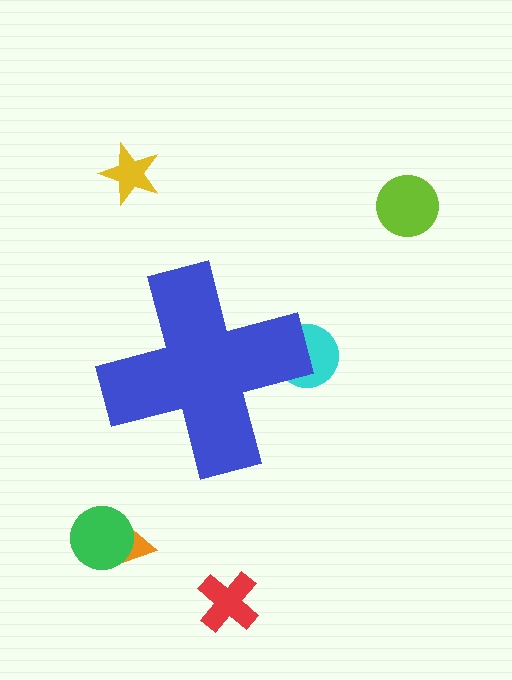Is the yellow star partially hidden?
No, the yellow star is fully visible.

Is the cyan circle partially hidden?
Yes, the cyan circle is partially hidden behind the blue cross.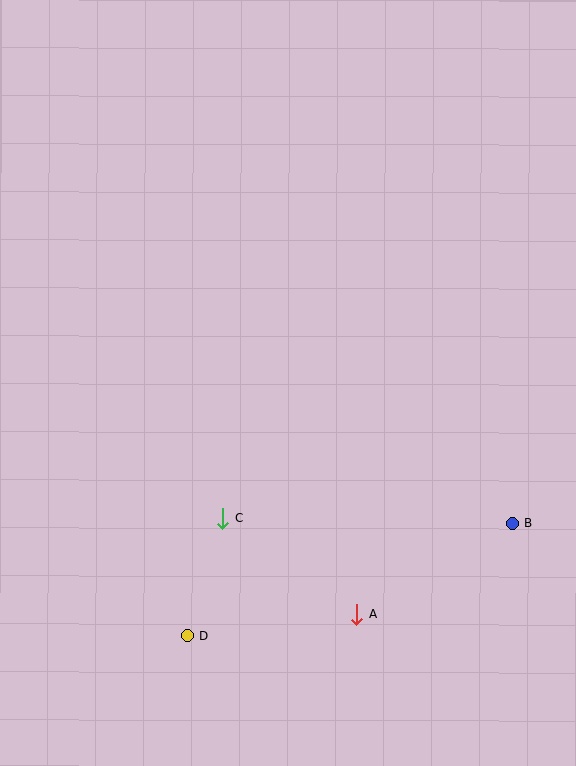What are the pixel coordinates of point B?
Point B is at (512, 523).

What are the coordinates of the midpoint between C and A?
The midpoint between C and A is at (290, 566).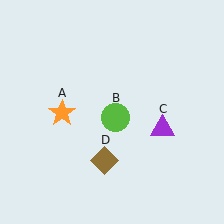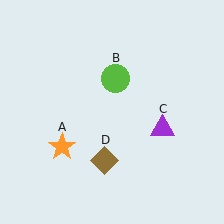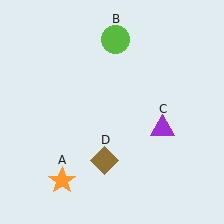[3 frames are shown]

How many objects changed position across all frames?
2 objects changed position: orange star (object A), lime circle (object B).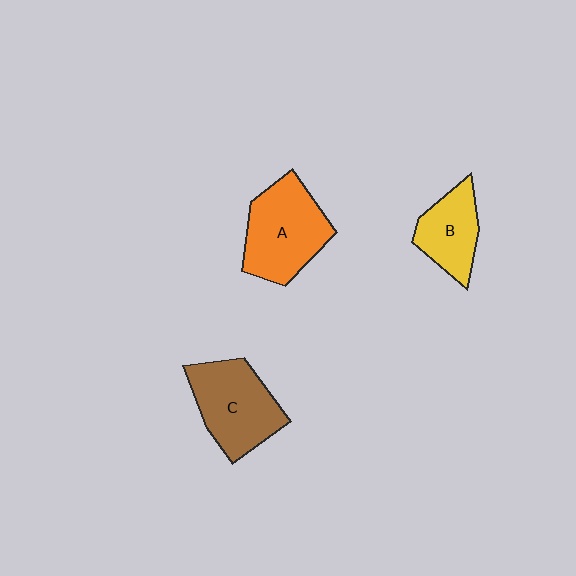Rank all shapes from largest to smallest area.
From largest to smallest: A (orange), C (brown), B (yellow).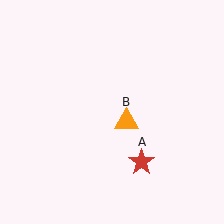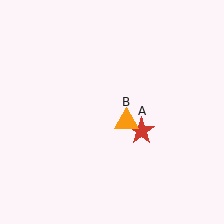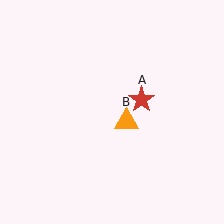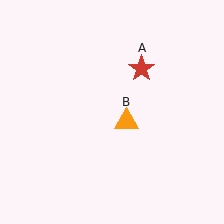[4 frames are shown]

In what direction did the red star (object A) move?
The red star (object A) moved up.